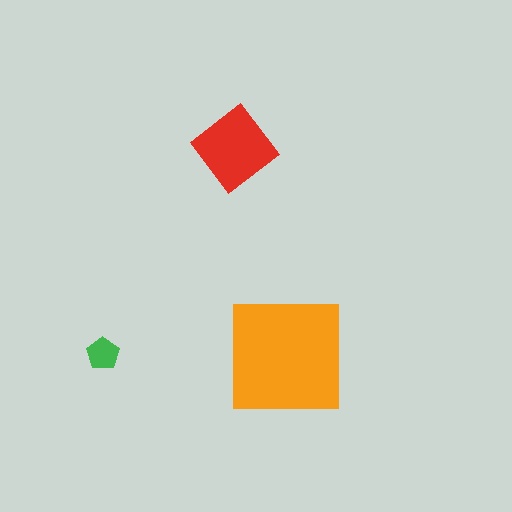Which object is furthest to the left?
The green pentagon is leftmost.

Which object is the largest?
The orange square.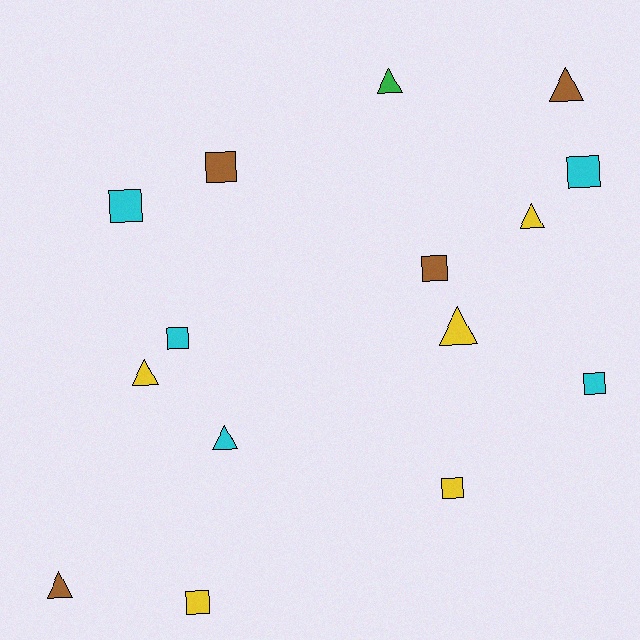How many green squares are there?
There are no green squares.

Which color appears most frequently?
Yellow, with 5 objects.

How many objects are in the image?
There are 15 objects.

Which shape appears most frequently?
Square, with 8 objects.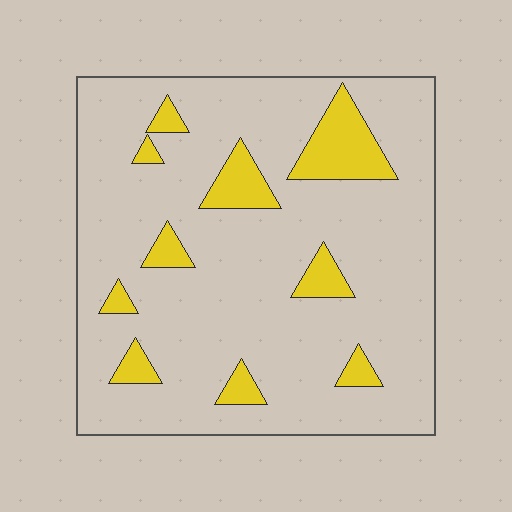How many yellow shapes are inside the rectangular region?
10.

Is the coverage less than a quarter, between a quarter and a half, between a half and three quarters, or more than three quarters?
Less than a quarter.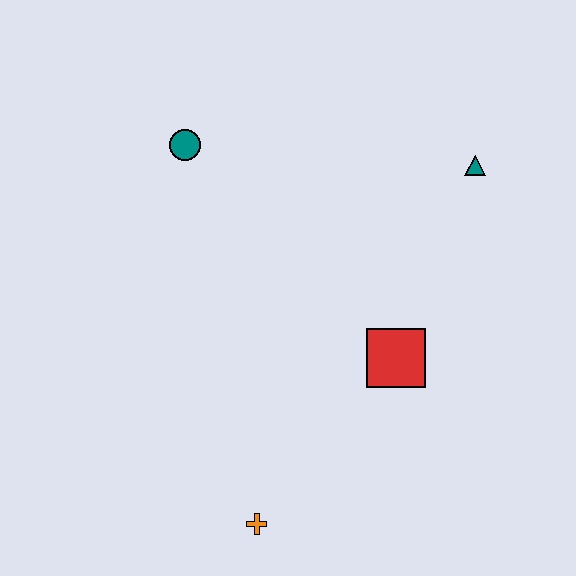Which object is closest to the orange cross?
The red square is closest to the orange cross.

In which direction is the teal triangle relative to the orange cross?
The teal triangle is above the orange cross.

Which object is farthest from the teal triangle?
The orange cross is farthest from the teal triangle.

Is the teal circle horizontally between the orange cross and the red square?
No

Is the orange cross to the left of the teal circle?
No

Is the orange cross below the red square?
Yes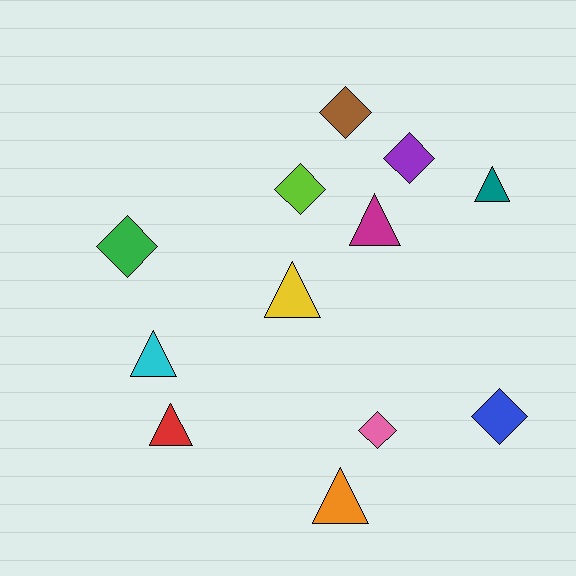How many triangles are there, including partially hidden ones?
There are 6 triangles.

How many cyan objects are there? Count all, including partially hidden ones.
There is 1 cyan object.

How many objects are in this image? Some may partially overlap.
There are 12 objects.